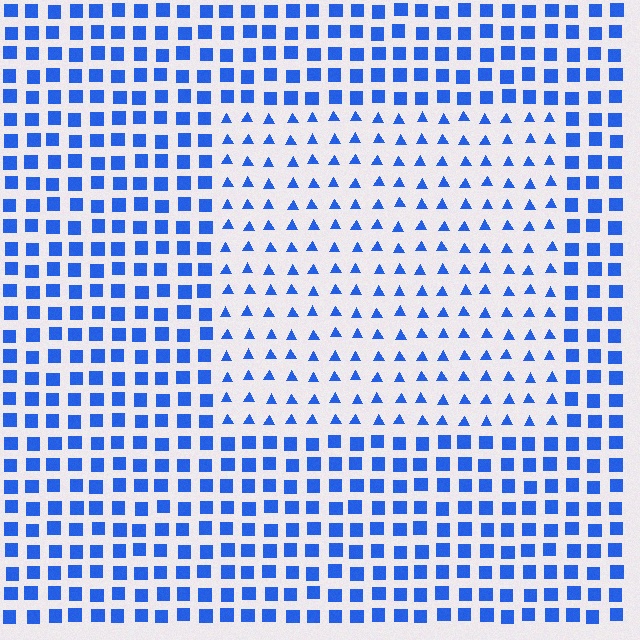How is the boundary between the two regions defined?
The boundary is defined by a change in element shape: triangles inside vs. squares outside. All elements share the same color and spacing.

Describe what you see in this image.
The image is filled with small blue elements arranged in a uniform grid. A rectangle-shaped region contains triangles, while the surrounding area contains squares. The boundary is defined purely by the change in element shape.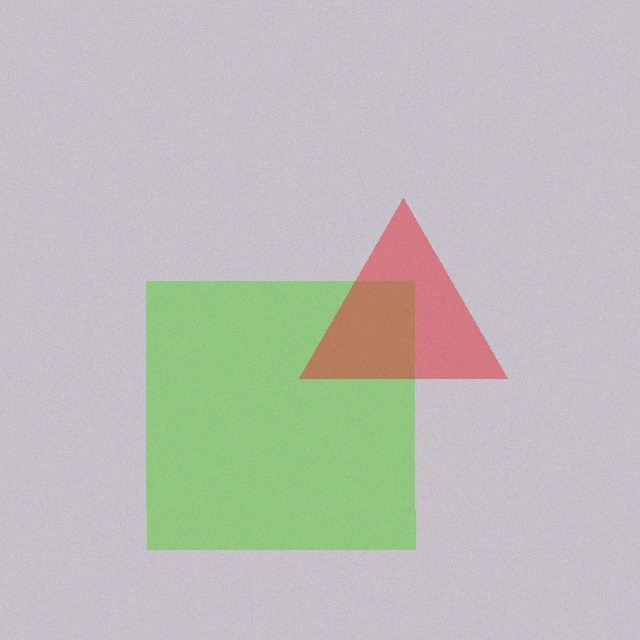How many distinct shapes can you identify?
There are 2 distinct shapes: a lime square, a red triangle.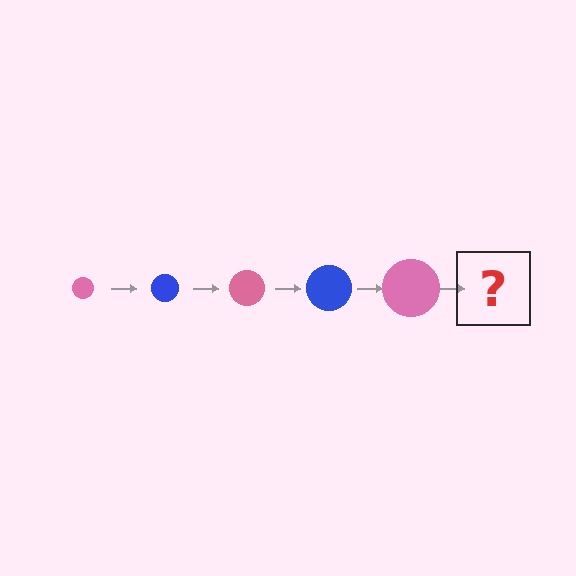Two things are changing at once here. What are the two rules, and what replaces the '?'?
The two rules are that the circle grows larger each step and the color cycles through pink and blue. The '?' should be a blue circle, larger than the previous one.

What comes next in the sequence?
The next element should be a blue circle, larger than the previous one.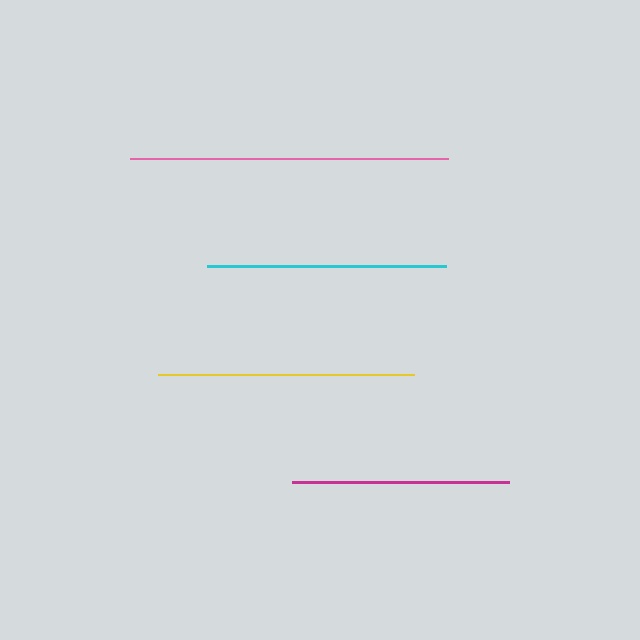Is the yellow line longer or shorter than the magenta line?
The yellow line is longer than the magenta line.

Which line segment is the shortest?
The magenta line is the shortest at approximately 217 pixels.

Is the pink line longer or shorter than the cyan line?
The pink line is longer than the cyan line.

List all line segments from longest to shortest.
From longest to shortest: pink, yellow, cyan, magenta.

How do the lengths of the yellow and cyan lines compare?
The yellow and cyan lines are approximately the same length.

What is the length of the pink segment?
The pink segment is approximately 318 pixels long.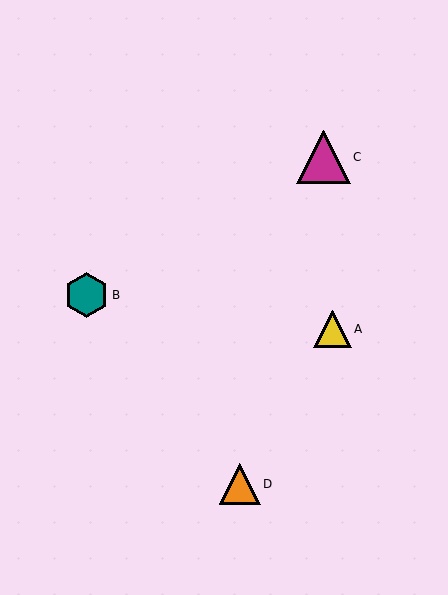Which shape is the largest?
The magenta triangle (labeled C) is the largest.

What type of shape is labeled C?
Shape C is a magenta triangle.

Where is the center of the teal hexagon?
The center of the teal hexagon is at (87, 295).